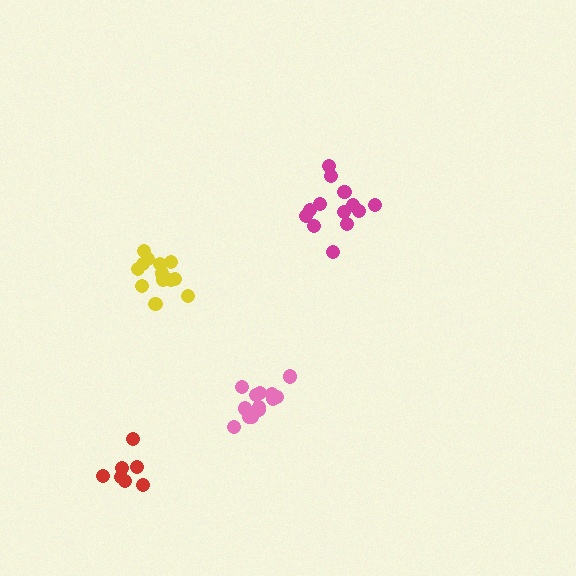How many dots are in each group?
Group 1: 13 dots, Group 2: 13 dots, Group 3: 13 dots, Group 4: 7 dots (46 total).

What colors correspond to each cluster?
The clusters are colored: magenta, pink, yellow, red.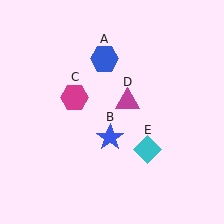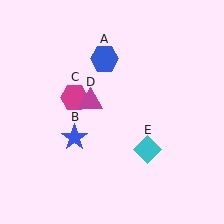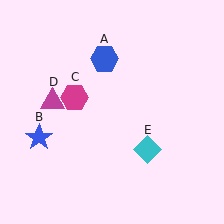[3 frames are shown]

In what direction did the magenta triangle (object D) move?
The magenta triangle (object D) moved left.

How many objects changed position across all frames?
2 objects changed position: blue star (object B), magenta triangle (object D).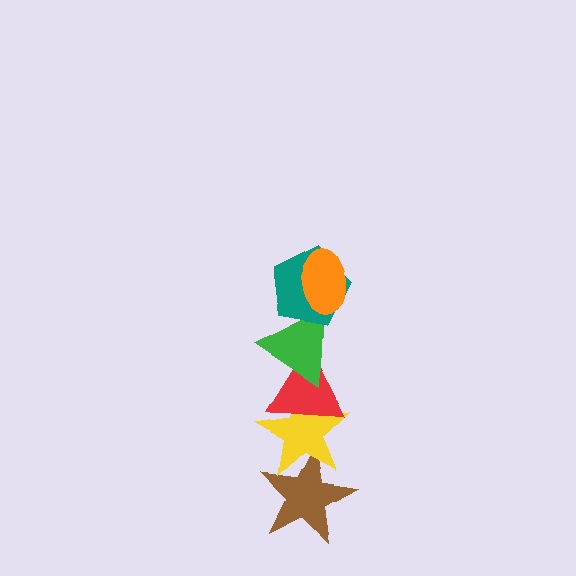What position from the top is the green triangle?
The green triangle is 3rd from the top.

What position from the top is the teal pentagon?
The teal pentagon is 2nd from the top.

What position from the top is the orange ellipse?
The orange ellipse is 1st from the top.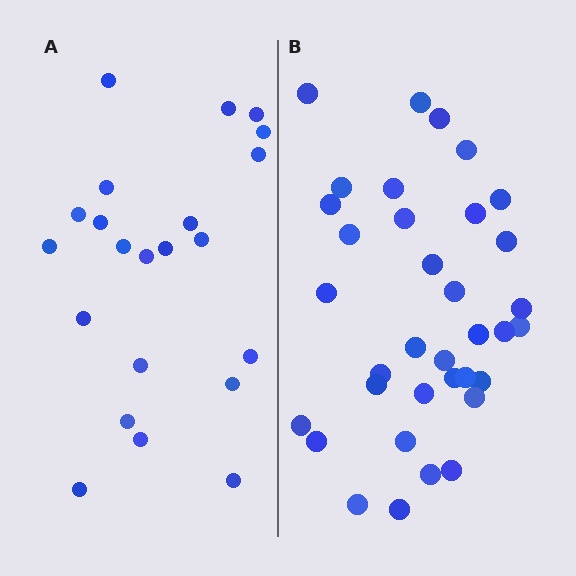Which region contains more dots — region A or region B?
Region B (the right region) has more dots.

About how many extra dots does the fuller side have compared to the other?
Region B has approximately 15 more dots than region A.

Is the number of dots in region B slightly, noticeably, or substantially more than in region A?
Region B has substantially more. The ratio is roughly 1.6 to 1.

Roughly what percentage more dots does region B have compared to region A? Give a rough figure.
About 60% more.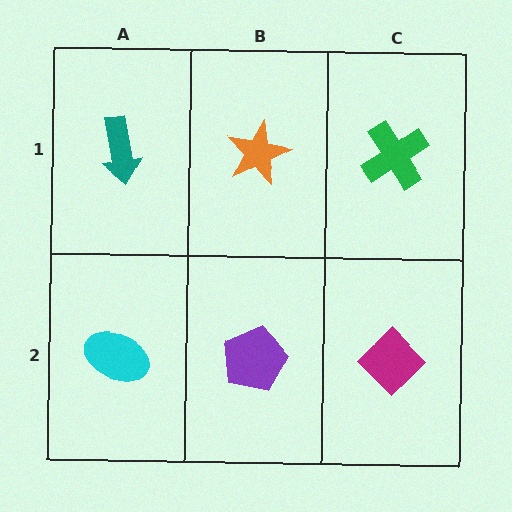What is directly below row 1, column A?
A cyan ellipse.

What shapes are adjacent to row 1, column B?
A purple pentagon (row 2, column B), a teal arrow (row 1, column A), a green cross (row 1, column C).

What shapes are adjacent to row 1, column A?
A cyan ellipse (row 2, column A), an orange star (row 1, column B).